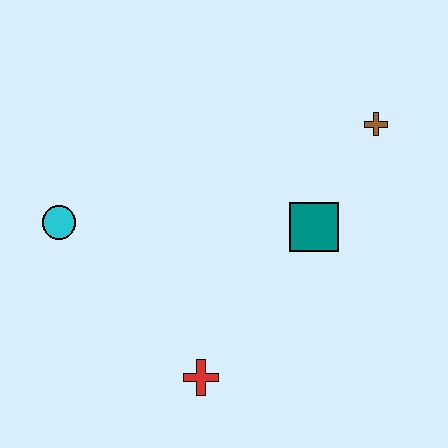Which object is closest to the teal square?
The brown cross is closest to the teal square.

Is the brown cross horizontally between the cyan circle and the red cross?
No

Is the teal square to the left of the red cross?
No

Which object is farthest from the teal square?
The cyan circle is farthest from the teal square.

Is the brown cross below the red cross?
No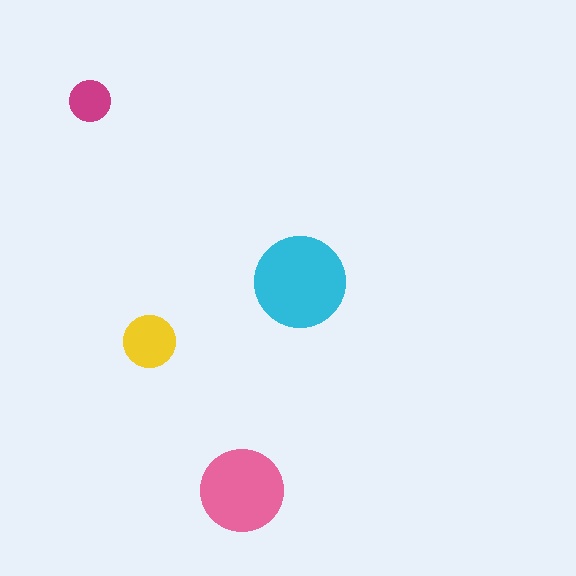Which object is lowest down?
The pink circle is bottommost.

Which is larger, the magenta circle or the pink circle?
The pink one.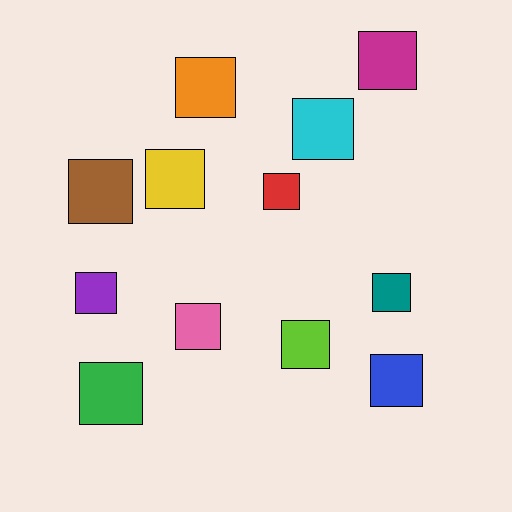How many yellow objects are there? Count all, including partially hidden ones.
There is 1 yellow object.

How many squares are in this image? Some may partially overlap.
There are 12 squares.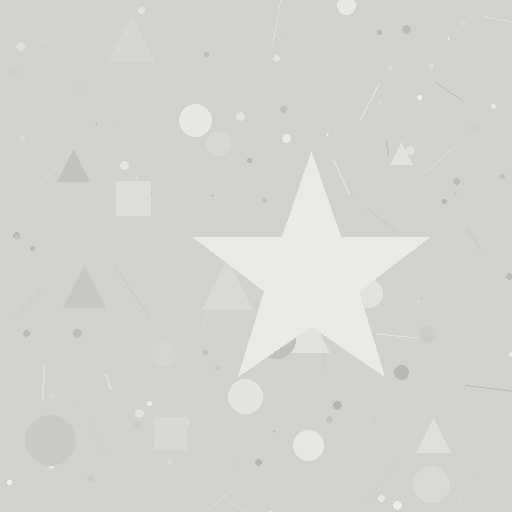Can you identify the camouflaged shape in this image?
The camouflaged shape is a star.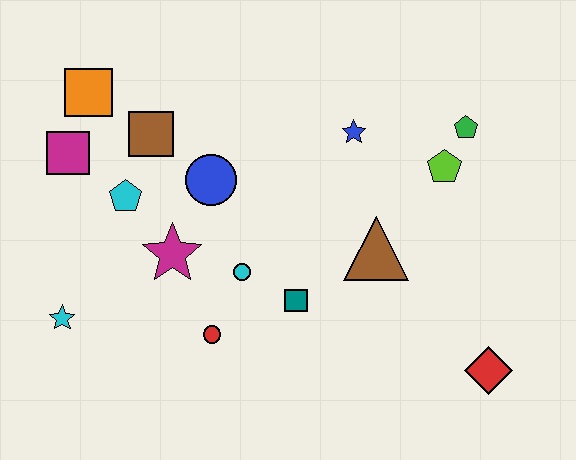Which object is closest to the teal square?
The cyan circle is closest to the teal square.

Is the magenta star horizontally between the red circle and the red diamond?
No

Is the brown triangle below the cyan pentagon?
Yes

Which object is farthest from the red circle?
The green pentagon is farthest from the red circle.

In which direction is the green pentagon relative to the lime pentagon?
The green pentagon is above the lime pentagon.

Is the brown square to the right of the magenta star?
No